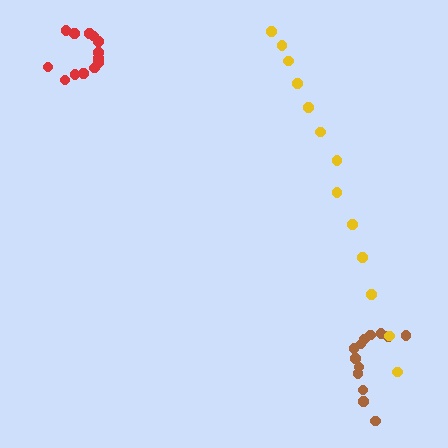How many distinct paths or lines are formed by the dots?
There are 3 distinct paths.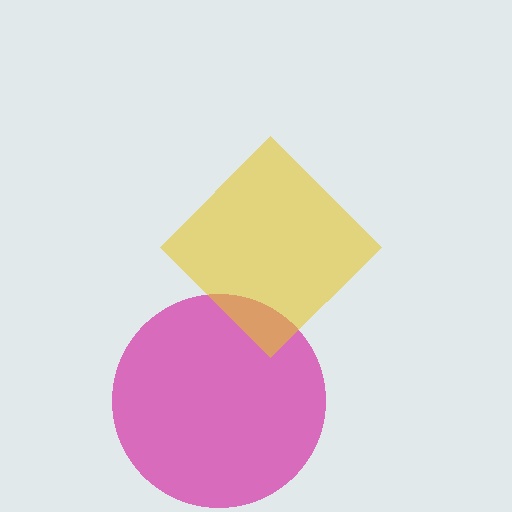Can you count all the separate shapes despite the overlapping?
Yes, there are 2 separate shapes.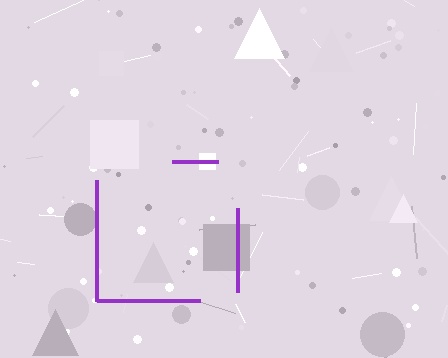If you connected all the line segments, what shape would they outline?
They would outline a square.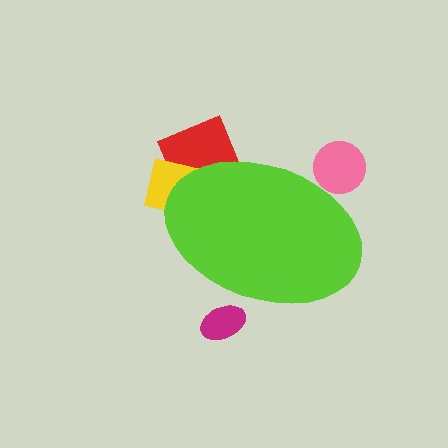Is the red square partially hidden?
Yes, the red square is partially hidden behind the lime ellipse.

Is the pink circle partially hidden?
Yes, the pink circle is partially hidden behind the lime ellipse.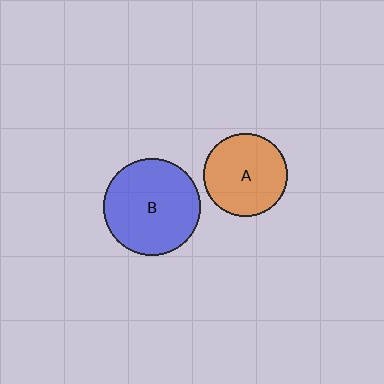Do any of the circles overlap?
No, none of the circles overlap.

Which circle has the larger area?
Circle B (blue).